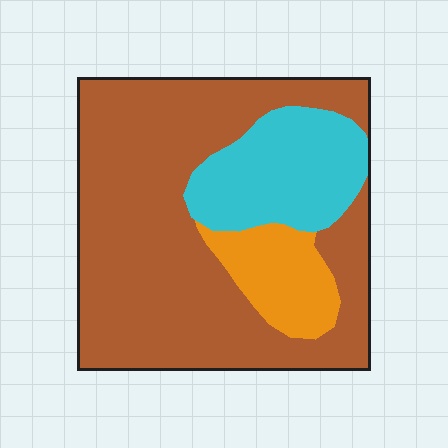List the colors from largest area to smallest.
From largest to smallest: brown, cyan, orange.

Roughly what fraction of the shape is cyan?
Cyan covers roughly 20% of the shape.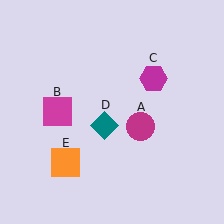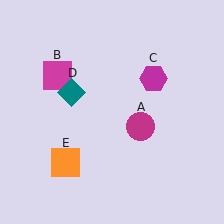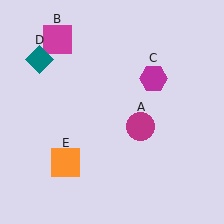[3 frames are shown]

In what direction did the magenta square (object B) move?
The magenta square (object B) moved up.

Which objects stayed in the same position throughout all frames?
Magenta circle (object A) and magenta hexagon (object C) and orange square (object E) remained stationary.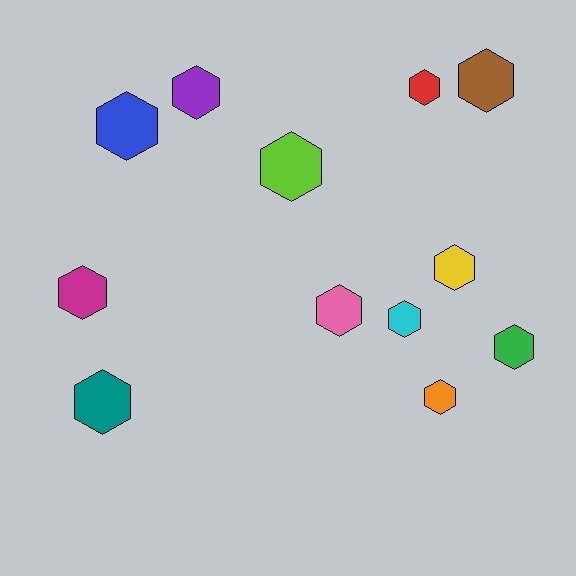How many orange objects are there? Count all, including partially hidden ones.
There is 1 orange object.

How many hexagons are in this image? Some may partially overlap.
There are 12 hexagons.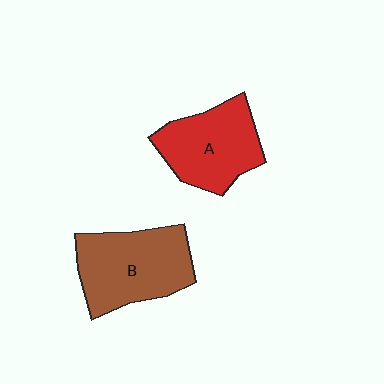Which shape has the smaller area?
Shape A (red).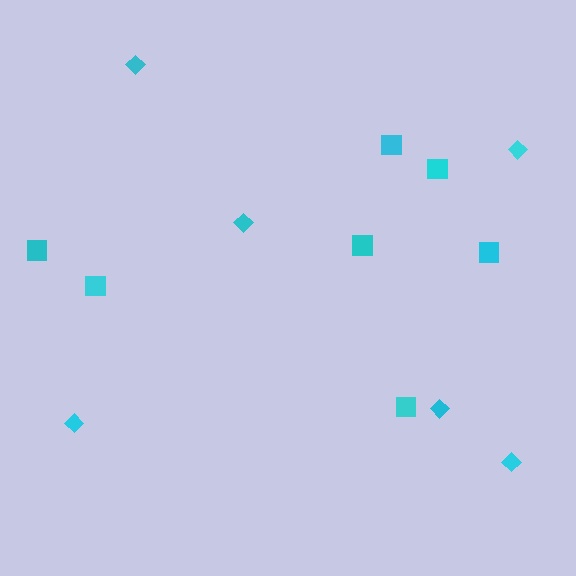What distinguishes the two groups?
There are 2 groups: one group of squares (7) and one group of diamonds (6).